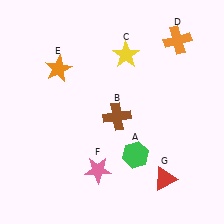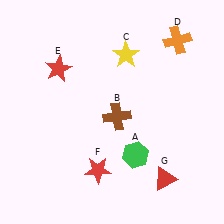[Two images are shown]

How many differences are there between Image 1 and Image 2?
There are 2 differences between the two images.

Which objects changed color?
E changed from orange to red. F changed from pink to red.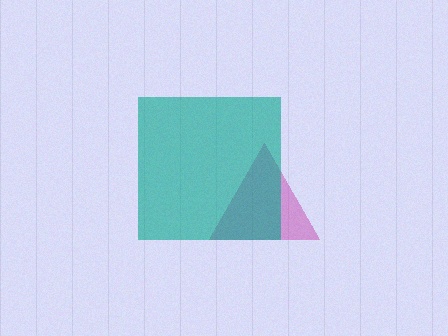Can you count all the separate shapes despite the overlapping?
Yes, there are 2 separate shapes.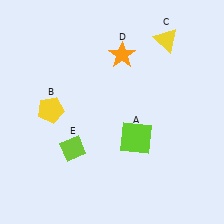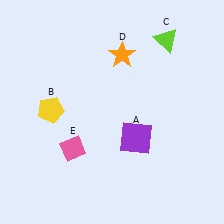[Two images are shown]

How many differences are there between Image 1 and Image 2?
There are 3 differences between the two images.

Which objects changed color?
A changed from lime to purple. C changed from yellow to lime. E changed from lime to pink.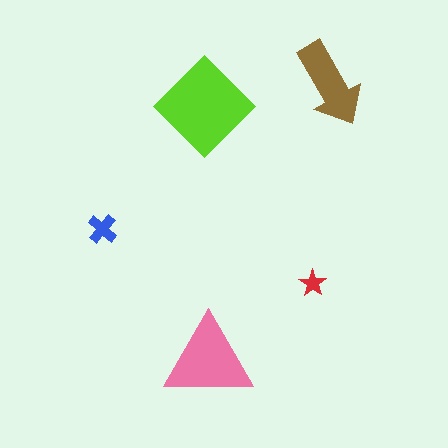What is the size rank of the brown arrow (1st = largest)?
3rd.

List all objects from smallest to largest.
The red star, the blue cross, the brown arrow, the pink triangle, the lime diamond.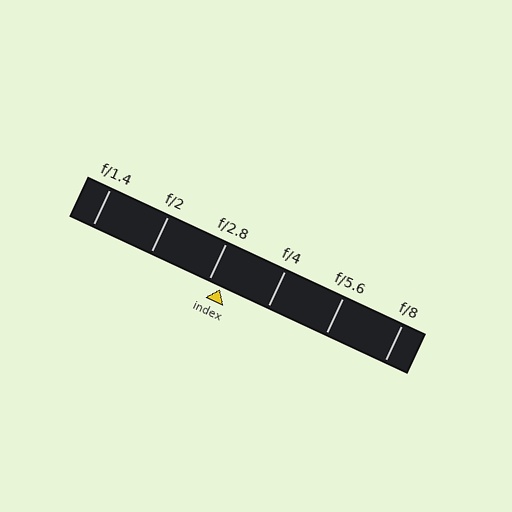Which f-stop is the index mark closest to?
The index mark is closest to f/2.8.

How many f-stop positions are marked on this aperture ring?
There are 6 f-stop positions marked.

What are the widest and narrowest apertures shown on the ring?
The widest aperture shown is f/1.4 and the narrowest is f/8.